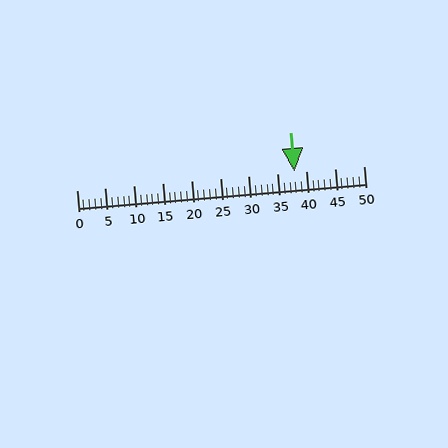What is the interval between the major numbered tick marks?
The major tick marks are spaced 5 units apart.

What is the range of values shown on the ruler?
The ruler shows values from 0 to 50.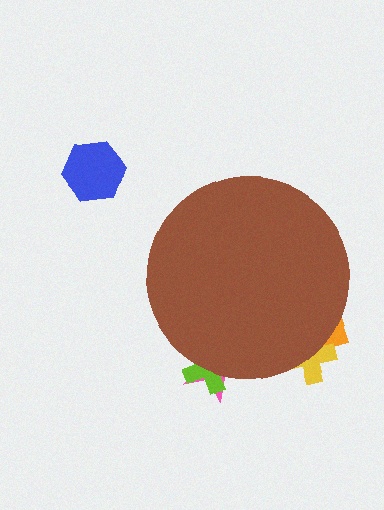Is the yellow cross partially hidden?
Yes, the yellow cross is partially hidden behind the brown circle.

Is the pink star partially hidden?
Yes, the pink star is partially hidden behind the brown circle.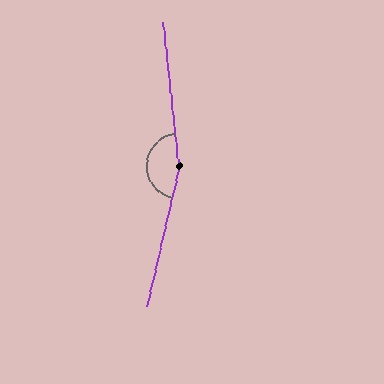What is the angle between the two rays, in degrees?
Approximately 161 degrees.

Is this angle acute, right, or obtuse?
It is obtuse.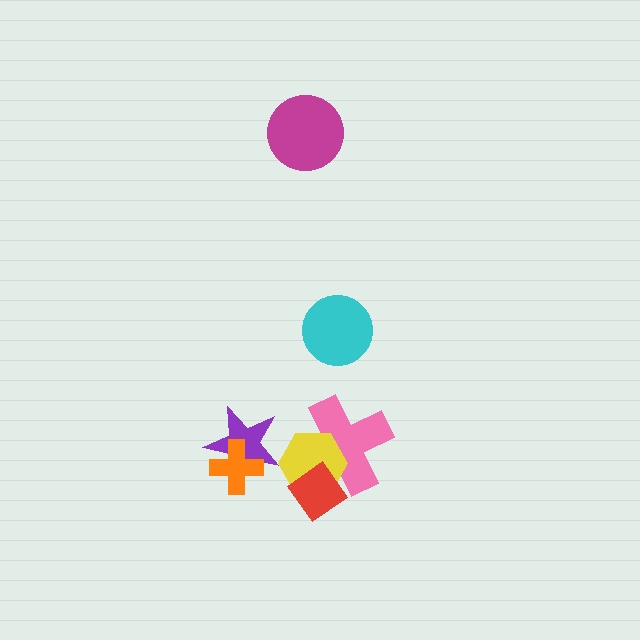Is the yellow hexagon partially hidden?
Yes, it is partially covered by another shape.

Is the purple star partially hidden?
Yes, it is partially covered by another shape.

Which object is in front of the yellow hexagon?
The red diamond is in front of the yellow hexagon.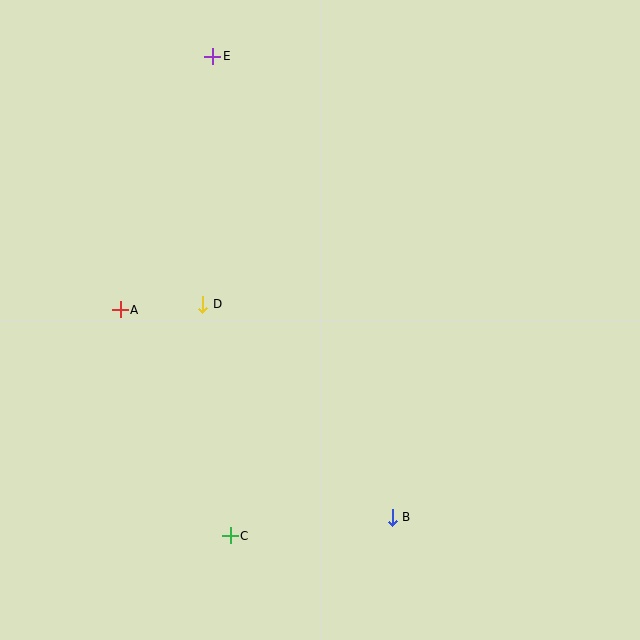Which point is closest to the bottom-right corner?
Point B is closest to the bottom-right corner.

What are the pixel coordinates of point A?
Point A is at (120, 310).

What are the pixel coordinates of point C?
Point C is at (230, 536).